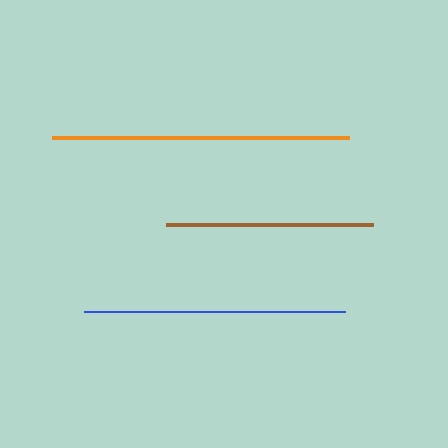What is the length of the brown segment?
The brown segment is approximately 206 pixels long.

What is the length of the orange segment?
The orange segment is approximately 296 pixels long.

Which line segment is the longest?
The orange line is the longest at approximately 296 pixels.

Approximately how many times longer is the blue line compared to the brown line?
The blue line is approximately 1.3 times the length of the brown line.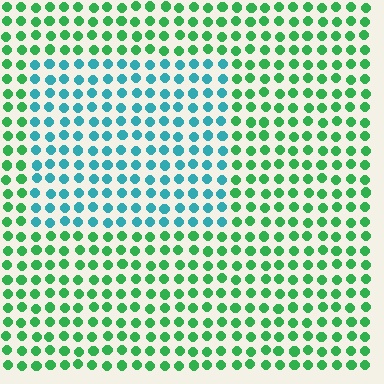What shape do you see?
I see a rectangle.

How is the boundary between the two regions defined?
The boundary is defined purely by a slight shift in hue (about 50 degrees). Spacing, size, and orientation are identical on both sides.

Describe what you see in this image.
The image is filled with small green elements in a uniform arrangement. A rectangle-shaped region is visible where the elements are tinted to a slightly different hue, forming a subtle color boundary.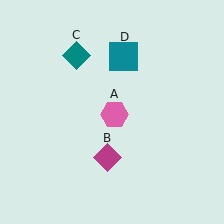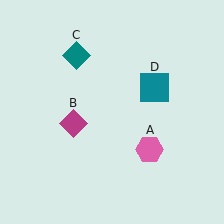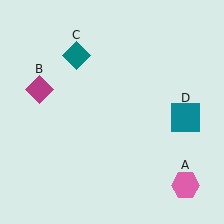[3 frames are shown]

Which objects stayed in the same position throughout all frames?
Teal diamond (object C) remained stationary.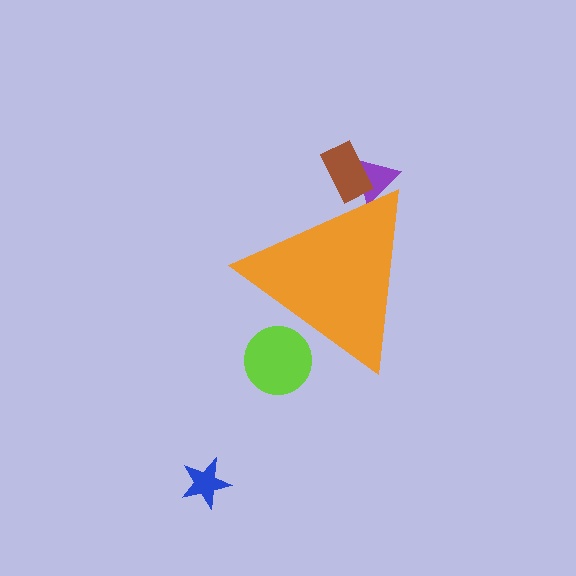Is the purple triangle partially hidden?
Yes, the purple triangle is partially hidden behind the orange triangle.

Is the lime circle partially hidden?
Yes, the lime circle is partially hidden behind the orange triangle.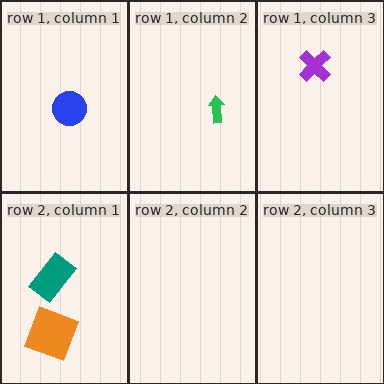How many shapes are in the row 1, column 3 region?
1.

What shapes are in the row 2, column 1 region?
The orange square, the teal rectangle.